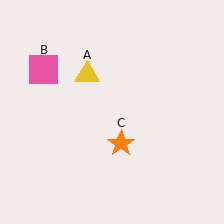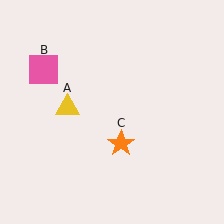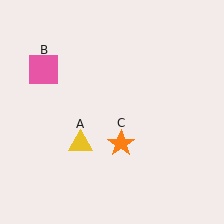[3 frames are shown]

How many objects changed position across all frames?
1 object changed position: yellow triangle (object A).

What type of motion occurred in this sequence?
The yellow triangle (object A) rotated counterclockwise around the center of the scene.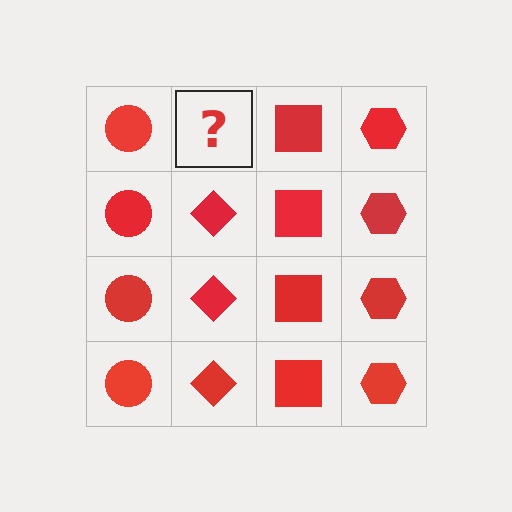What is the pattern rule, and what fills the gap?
The rule is that each column has a consistent shape. The gap should be filled with a red diamond.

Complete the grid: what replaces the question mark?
The question mark should be replaced with a red diamond.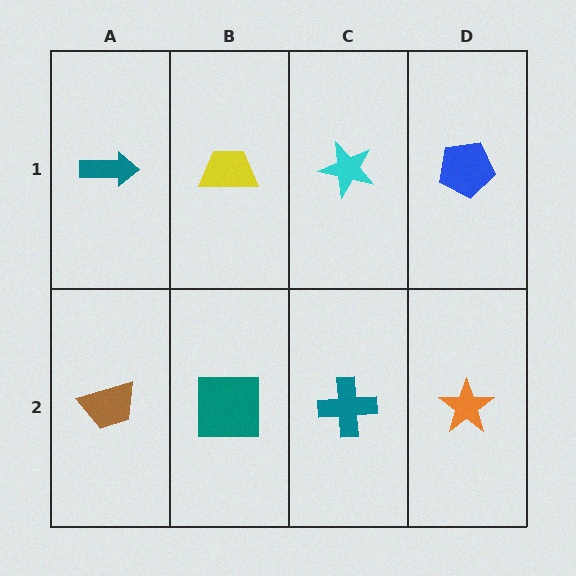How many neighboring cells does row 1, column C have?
3.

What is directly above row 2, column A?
A teal arrow.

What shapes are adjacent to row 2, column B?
A yellow trapezoid (row 1, column B), a brown trapezoid (row 2, column A), a teal cross (row 2, column C).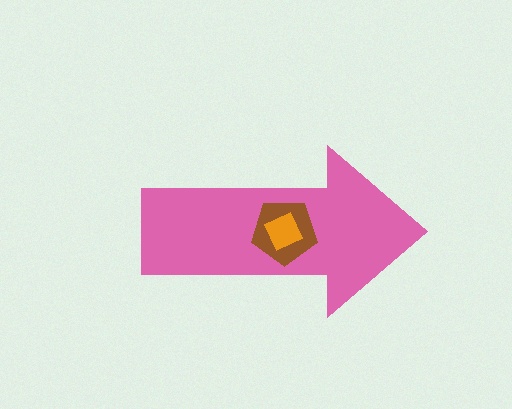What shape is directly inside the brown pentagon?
The orange square.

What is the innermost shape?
The orange square.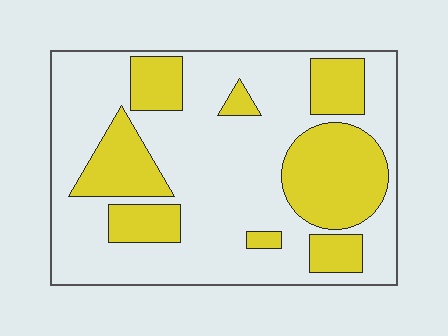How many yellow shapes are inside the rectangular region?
8.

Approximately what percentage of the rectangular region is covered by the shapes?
Approximately 30%.